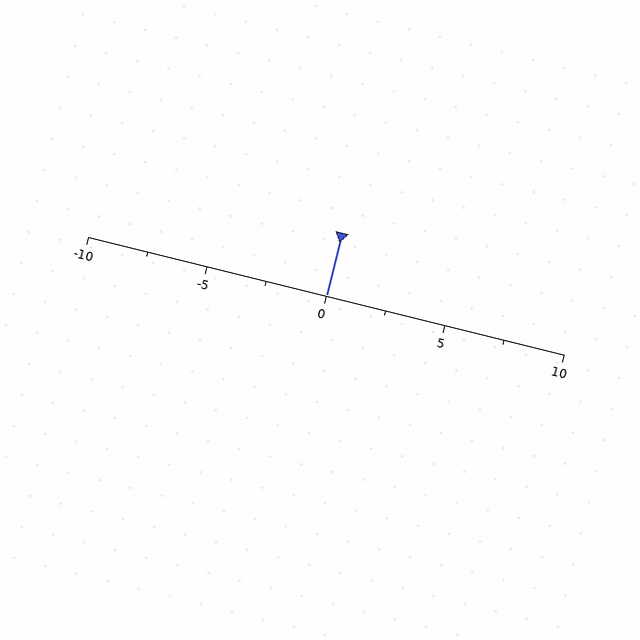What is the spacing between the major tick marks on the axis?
The major ticks are spaced 5 apart.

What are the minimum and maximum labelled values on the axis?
The axis runs from -10 to 10.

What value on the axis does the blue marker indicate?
The marker indicates approximately 0.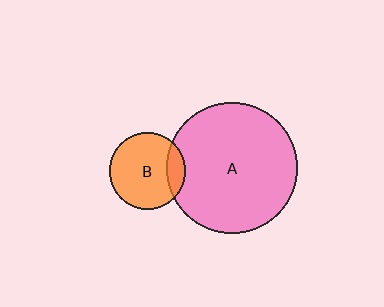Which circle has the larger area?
Circle A (pink).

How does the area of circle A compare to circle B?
Approximately 2.9 times.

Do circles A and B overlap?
Yes.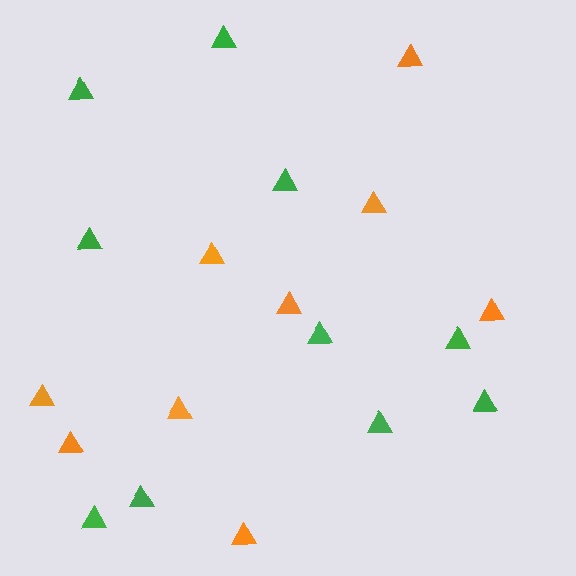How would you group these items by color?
There are 2 groups: one group of green triangles (10) and one group of orange triangles (9).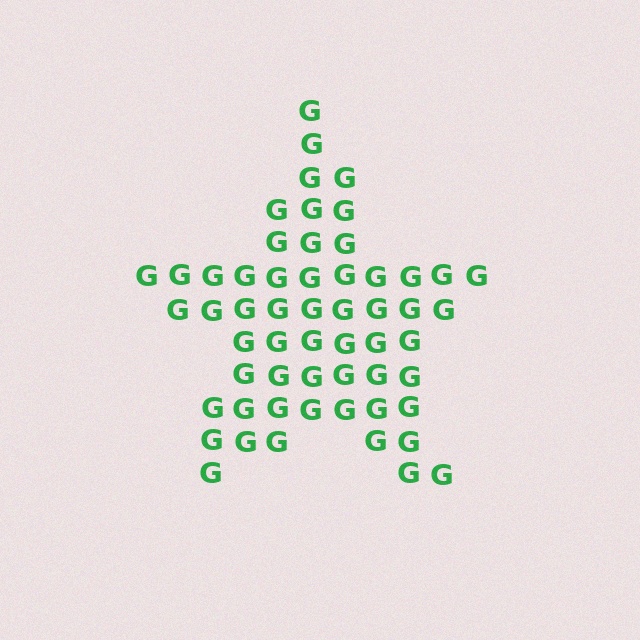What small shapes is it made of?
It is made of small letter G's.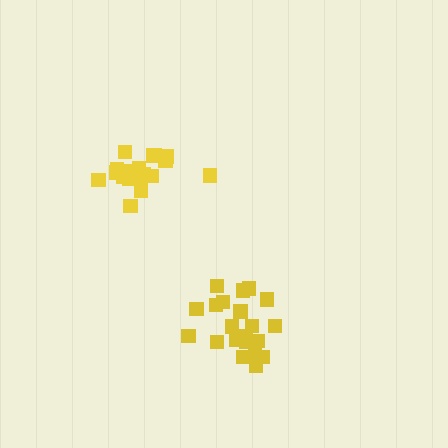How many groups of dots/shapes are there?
There are 2 groups.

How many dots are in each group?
Group 1: 21 dots, Group 2: 18 dots (39 total).